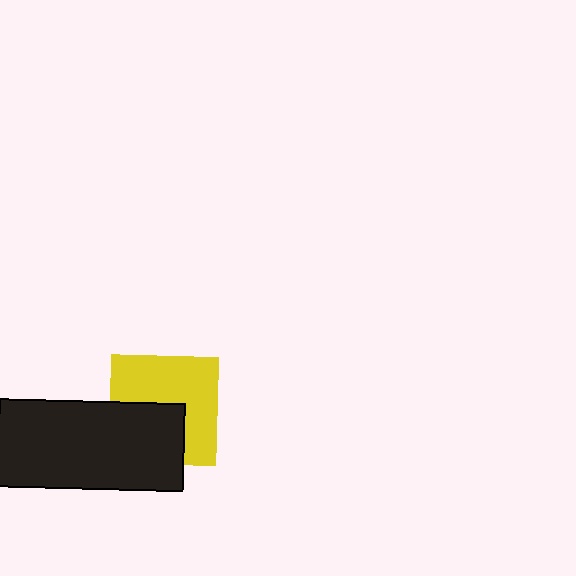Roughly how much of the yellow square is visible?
About half of it is visible (roughly 60%).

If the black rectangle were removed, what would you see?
You would see the complete yellow square.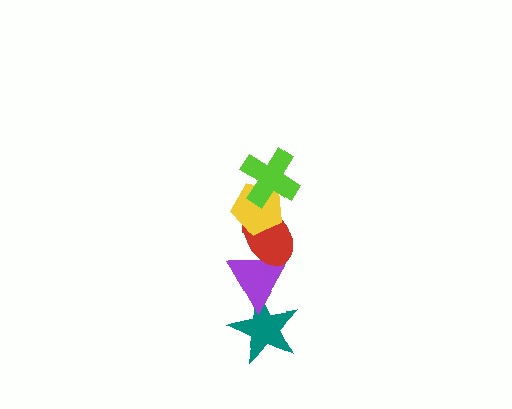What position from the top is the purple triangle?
The purple triangle is 4th from the top.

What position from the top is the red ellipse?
The red ellipse is 3rd from the top.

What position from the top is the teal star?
The teal star is 5th from the top.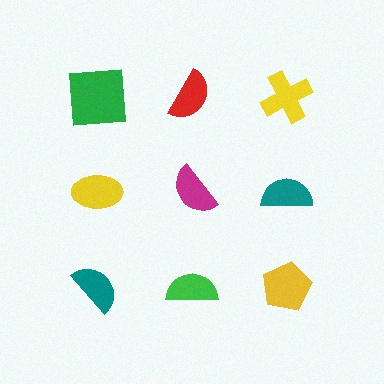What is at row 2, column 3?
A teal semicircle.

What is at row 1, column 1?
A green square.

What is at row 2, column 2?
A magenta semicircle.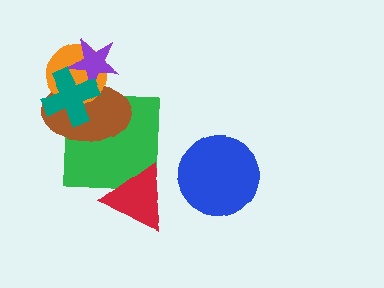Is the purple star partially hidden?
Yes, it is partially covered by another shape.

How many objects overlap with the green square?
3 objects overlap with the green square.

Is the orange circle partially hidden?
Yes, it is partially covered by another shape.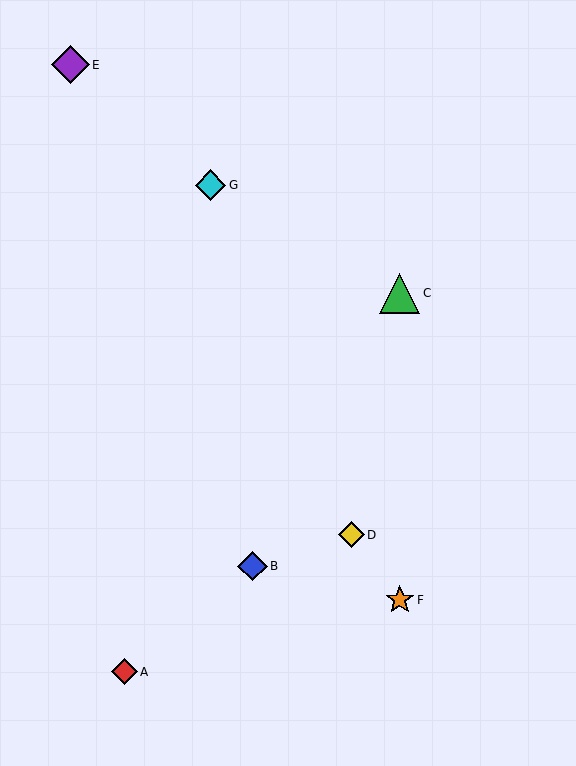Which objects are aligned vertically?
Objects C, F are aligned vertically.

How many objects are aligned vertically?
2 objects (C, F) are aligned vertically.